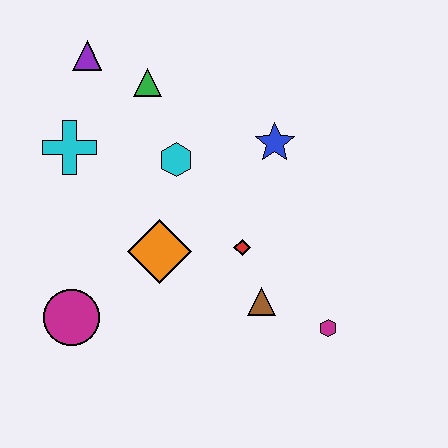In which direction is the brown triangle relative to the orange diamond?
The brown triangle is to the right of the orange diamond.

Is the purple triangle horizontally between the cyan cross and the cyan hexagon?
Yes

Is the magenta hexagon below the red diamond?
Yes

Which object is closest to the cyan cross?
The purple triangle is closest to the cyan cross.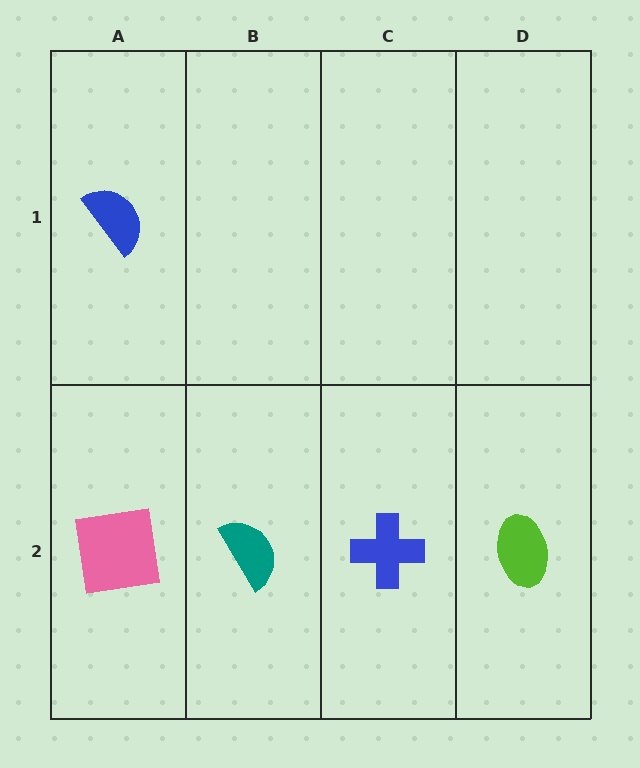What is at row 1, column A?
A blue semicircle.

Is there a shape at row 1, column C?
No, that cell is empty.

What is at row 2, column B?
A teal semicircle.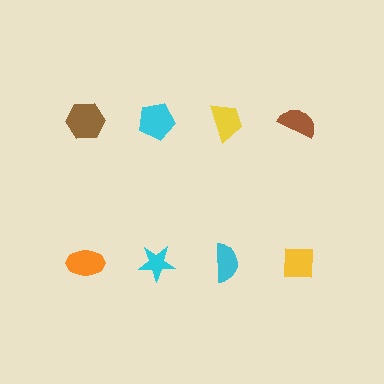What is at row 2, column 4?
A yellow square.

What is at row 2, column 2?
A cyan star.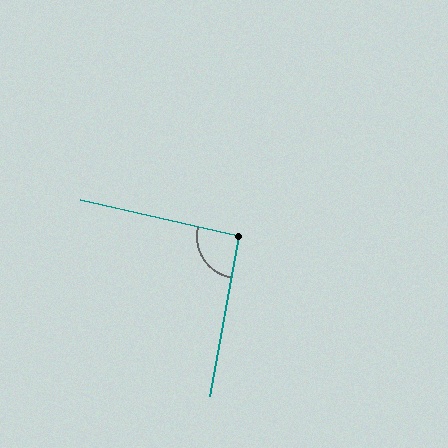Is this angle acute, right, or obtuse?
It is approximately a right angle.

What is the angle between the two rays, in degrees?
Approximately 93 degrees.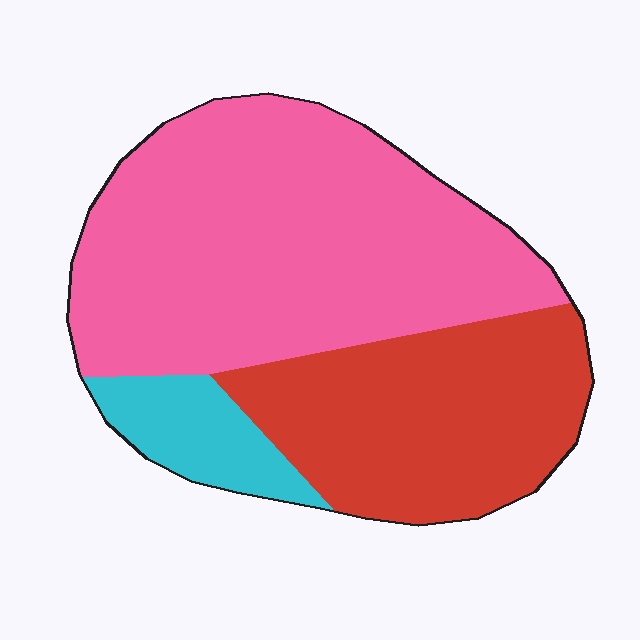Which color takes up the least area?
Cyan, at roughly 10%.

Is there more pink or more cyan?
Pink.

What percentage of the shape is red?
Red covers 33% of the shape.